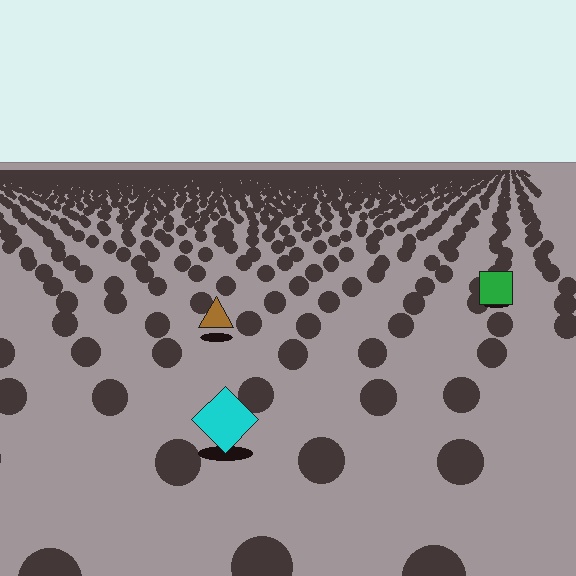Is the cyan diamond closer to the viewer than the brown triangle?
Yes. The cyan diamond is closer — you can tell from the texture gradient: the ground texture is coarser near it.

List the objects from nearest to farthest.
From nearest to farthest: the cyan diamond, the brown triangle, the green square.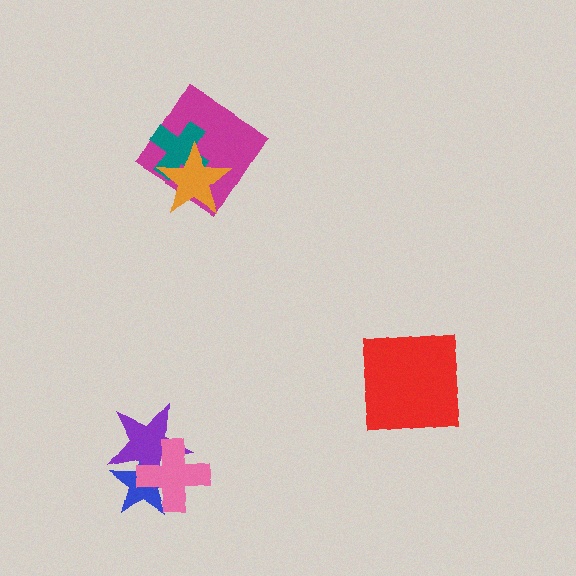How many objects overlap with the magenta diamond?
2 objects overlap with the magenta diamond.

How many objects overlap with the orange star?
2 objects overlap with the orange star.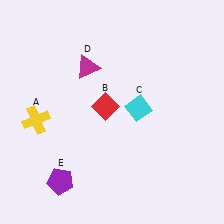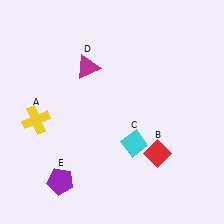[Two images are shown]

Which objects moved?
The objects that moved are: the red diamond (B), the cyan diamond (C).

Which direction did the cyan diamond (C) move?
The cyan diamond (C) moved down.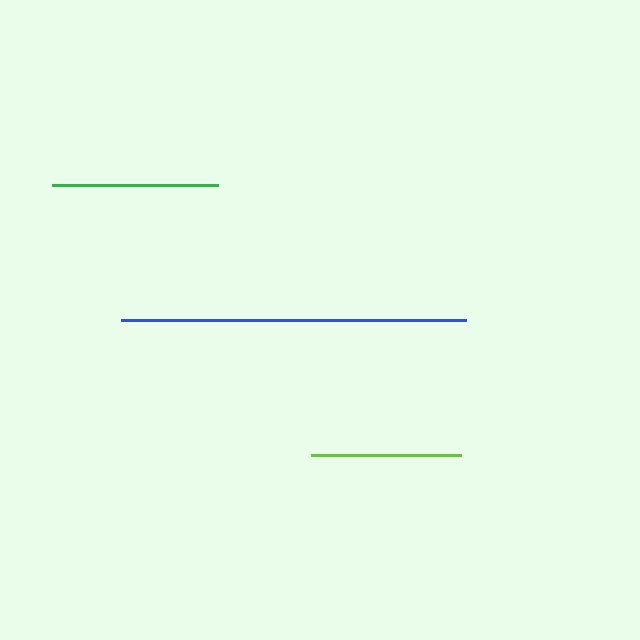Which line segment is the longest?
The blue line is the longest at approximately 344 pixels.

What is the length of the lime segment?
The lime segment is approximately 150 pixels long.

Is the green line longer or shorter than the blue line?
The blue line is longer than the green line.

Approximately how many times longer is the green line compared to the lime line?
The green line is approximately 1.1 times the length of the lime line.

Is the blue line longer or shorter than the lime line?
The blue line is longer than the lime line.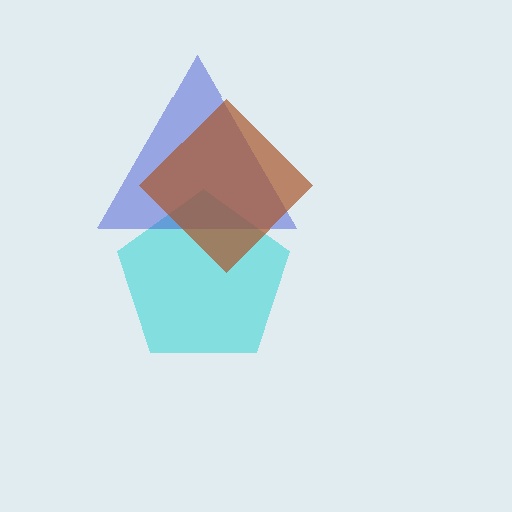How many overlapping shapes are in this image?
There are 3 overlapping shapes in the image.